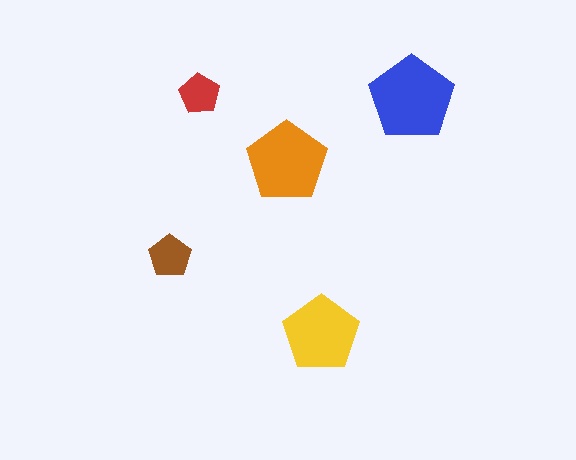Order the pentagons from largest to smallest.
the blue one, the orange one, the yellow one, the brown one, the red one.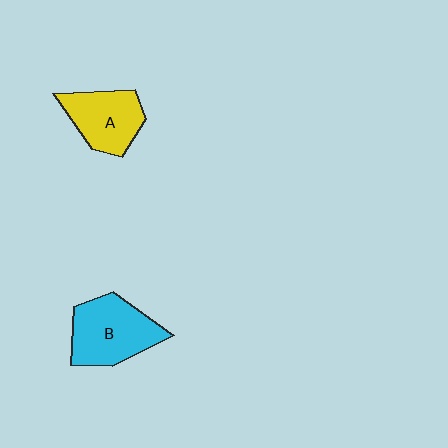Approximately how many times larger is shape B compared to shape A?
Approximately 1.2 times.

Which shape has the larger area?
Shape B (cyan).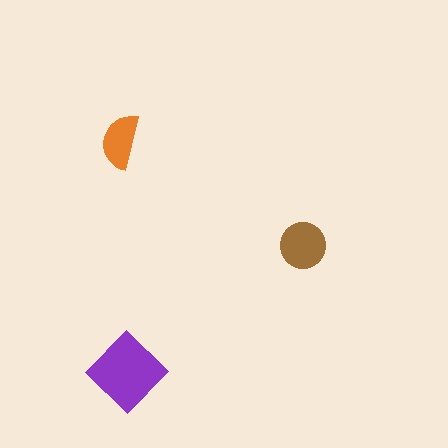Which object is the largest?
The purple diamond.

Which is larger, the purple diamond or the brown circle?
The purple diamond.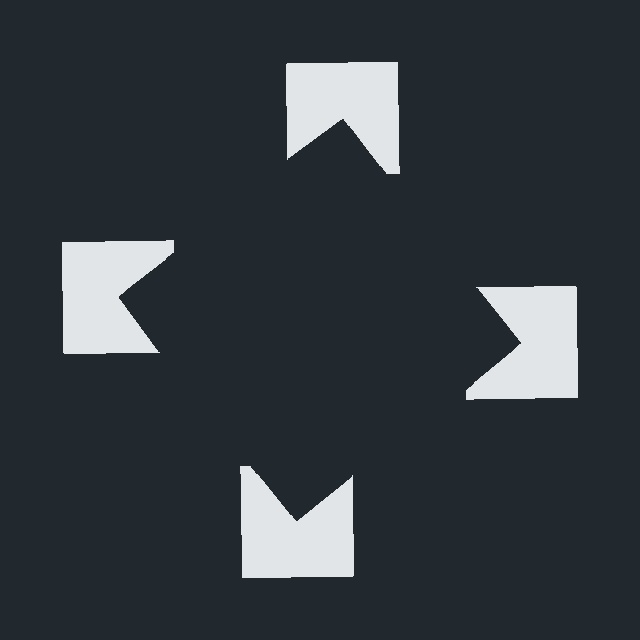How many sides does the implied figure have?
4 sides.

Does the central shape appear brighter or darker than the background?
It typically appears slightly darker than the background, even though no actual brightness change is drawn.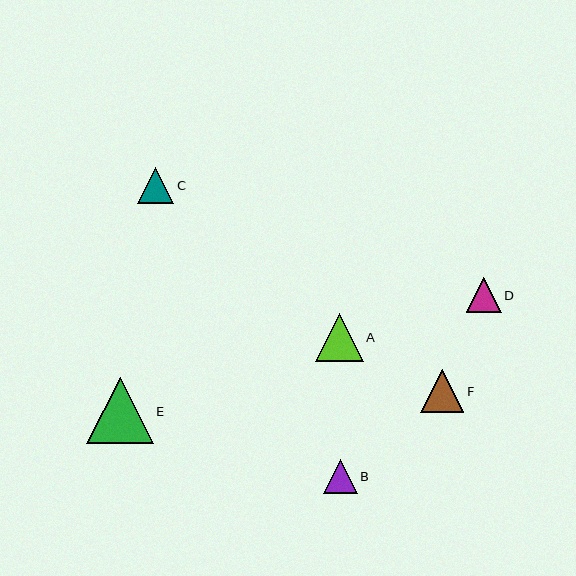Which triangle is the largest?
Triangle E is the largest with a size of approximately 66 pixels.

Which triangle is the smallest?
Triangle B is the smallest with a size of approximately 34 pixels.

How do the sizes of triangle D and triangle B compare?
Triangle D and triangle B are approximately the same size.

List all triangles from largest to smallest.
From largest to smallest: E, A, F, C, D, B.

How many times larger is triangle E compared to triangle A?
Triangle E is approximately 1.4 times the size of triangle A.